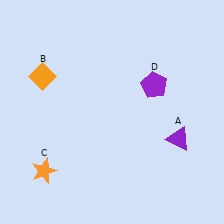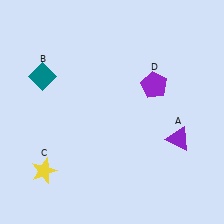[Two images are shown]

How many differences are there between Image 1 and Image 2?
There are 2 differences between the two images.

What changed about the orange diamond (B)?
In Image 1, B is orange. In Image 2, it changed to teal.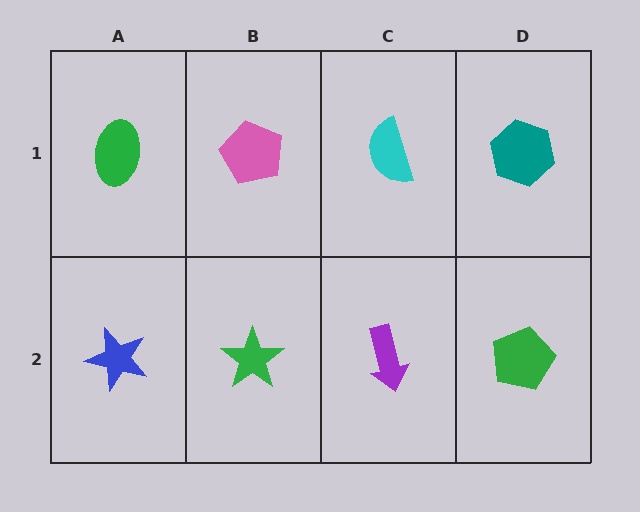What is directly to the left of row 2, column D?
A purple arrow.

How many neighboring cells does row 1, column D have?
2.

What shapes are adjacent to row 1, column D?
A green pentagon (row 2, column D), a cyan semicircle (row 1, column C).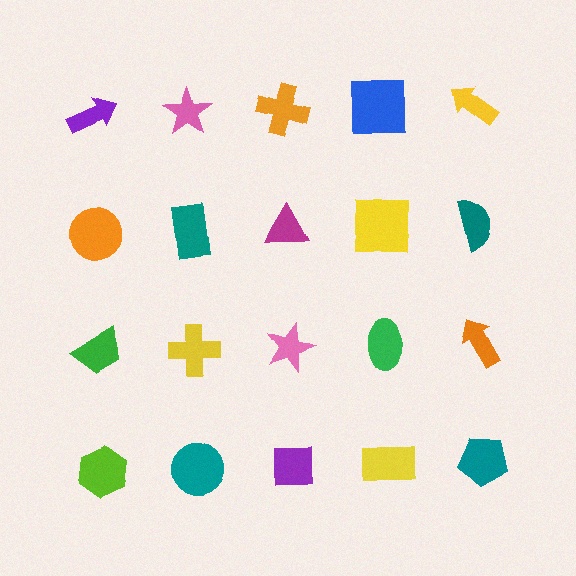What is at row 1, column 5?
A yellow arrow.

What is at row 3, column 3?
A pink star.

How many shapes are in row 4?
5 shapes.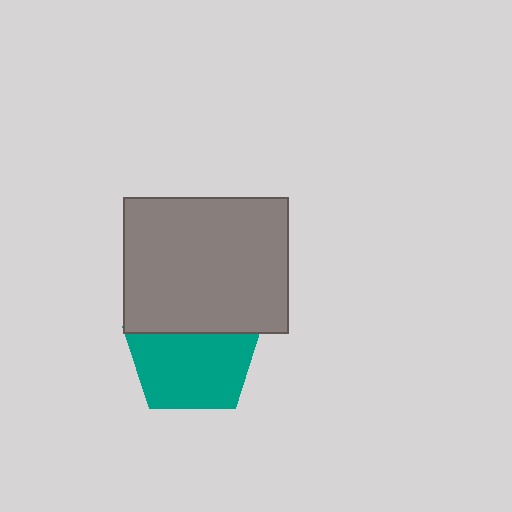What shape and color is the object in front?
The object in front is a gray rectangle.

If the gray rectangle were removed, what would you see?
You would see the complete teal pentagon.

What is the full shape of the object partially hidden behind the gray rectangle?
The partially hidden object is a teal pentagon.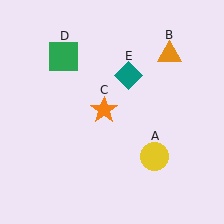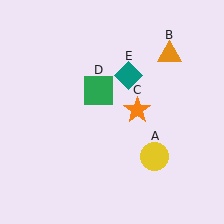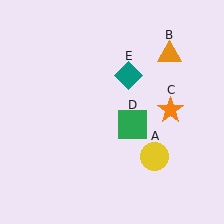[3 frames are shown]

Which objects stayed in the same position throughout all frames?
Yellow circle (object A) and orange triangle (object B) and teal diamond (object E) remained stationary.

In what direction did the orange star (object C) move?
The orange star (object C) moved right.